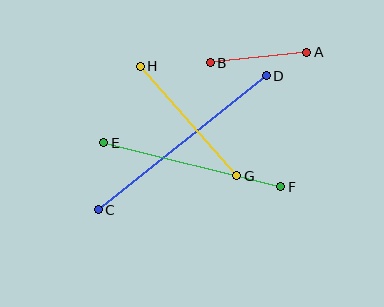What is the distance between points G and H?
The distance is approximately 146 pixels.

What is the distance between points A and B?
The distance is approximately 97 pixels.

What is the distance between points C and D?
The distance is approximately 215 pixels.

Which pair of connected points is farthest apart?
Points C and D are farthest apart.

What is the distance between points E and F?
The distance is approximately 182 pixels.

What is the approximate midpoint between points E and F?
The midpoint is at approximately (192, 165) pixels.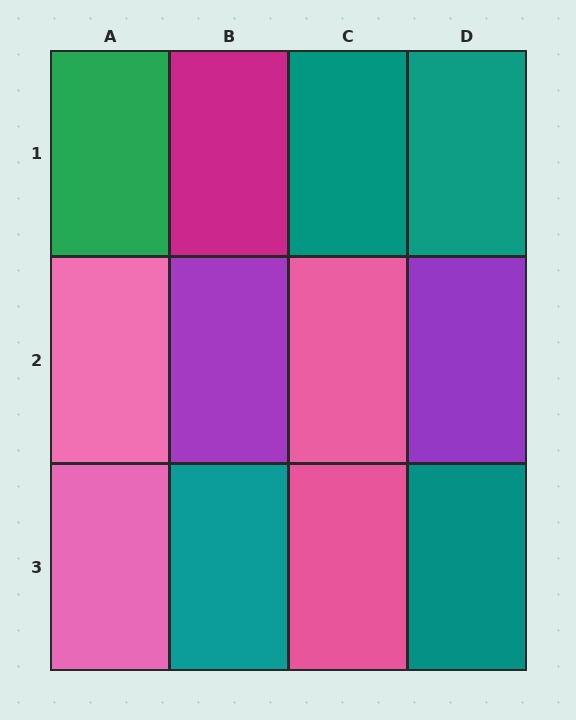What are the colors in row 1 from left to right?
Green, magenta, teal, teal.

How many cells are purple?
2 cells are purple.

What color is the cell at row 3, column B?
Teal.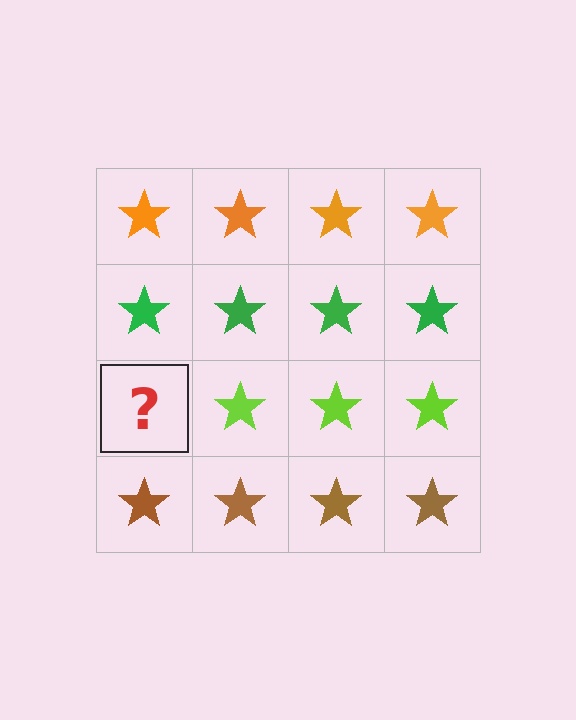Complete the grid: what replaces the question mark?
The question mark should be replaced with a lime star.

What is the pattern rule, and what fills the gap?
The rule is that each row has a consistent color. The gap should be filled with a lime star.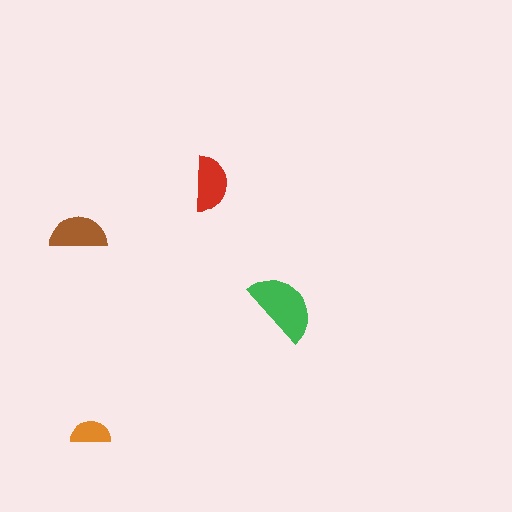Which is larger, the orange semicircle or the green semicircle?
The green one.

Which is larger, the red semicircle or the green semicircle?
The green one.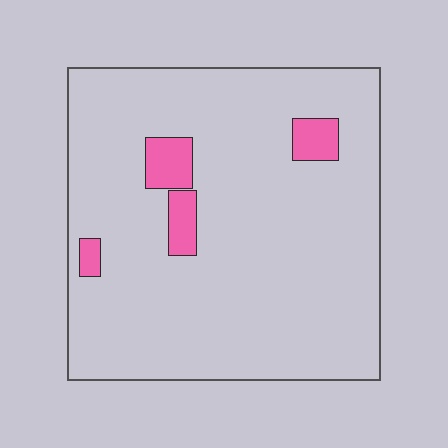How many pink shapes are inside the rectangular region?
4.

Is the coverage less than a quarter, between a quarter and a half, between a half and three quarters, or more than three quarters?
Less than a quarter.